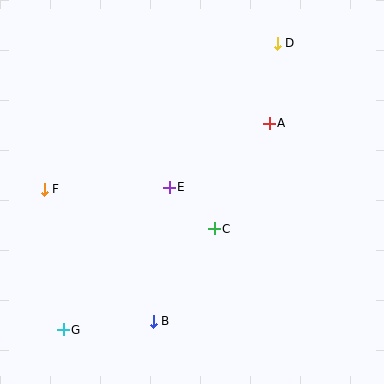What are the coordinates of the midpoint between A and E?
The midpoint between A and E is at (219, 155).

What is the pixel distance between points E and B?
The distance between E and B is 135 pixels.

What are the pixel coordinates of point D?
Point D is at (277, 43).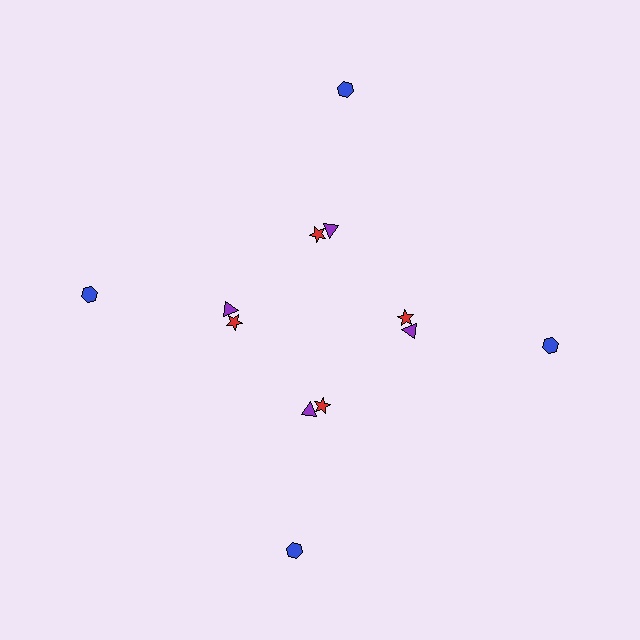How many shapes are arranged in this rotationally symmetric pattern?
There are 12 shapes, arranged in 4 groups of 3.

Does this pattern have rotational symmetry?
Yes, this pattern has 4-fold rotational symmetry. It looks the same after rotating 90 degrees around the center.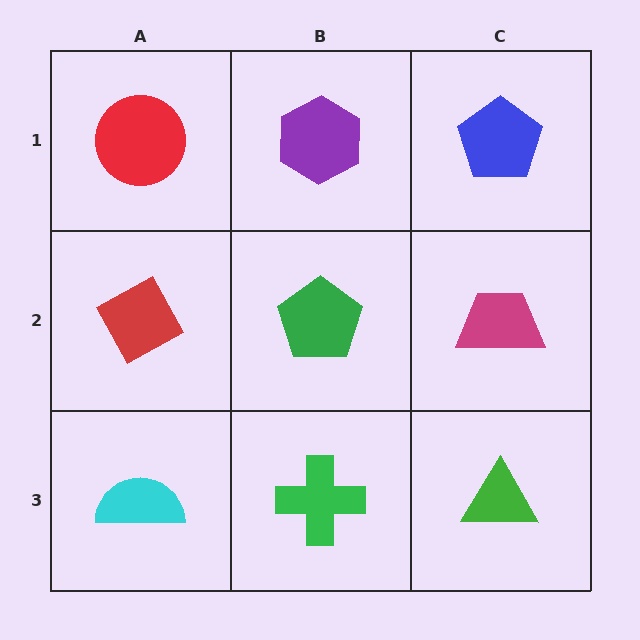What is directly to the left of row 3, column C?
A green cross.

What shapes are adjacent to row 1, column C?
A magenta trapezoid (row 2, column C), a purple hexagon (row 1, column B).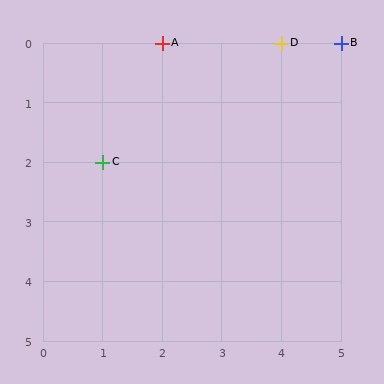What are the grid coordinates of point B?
Point B is at grid coordinates (5, 0).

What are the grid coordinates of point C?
Point C is at grid coordinates (1, 2).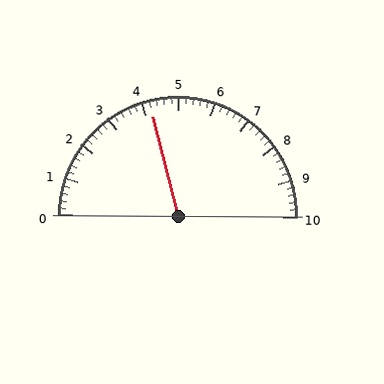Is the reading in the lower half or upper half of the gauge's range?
The reading is in the lower half of the range (0 to 10).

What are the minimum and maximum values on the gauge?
The gauge ranges from 0 to 10.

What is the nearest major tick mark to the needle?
The nearest major tick mark is 4.